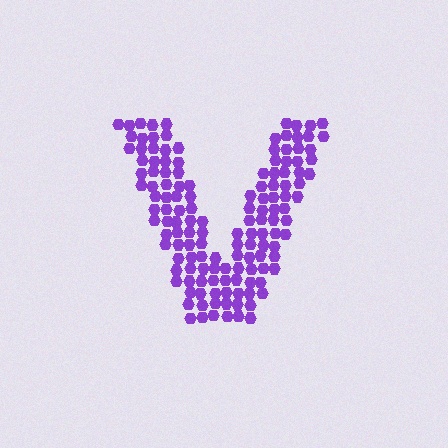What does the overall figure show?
The overall figure shows the letter V.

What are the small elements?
The small elements are hexagons.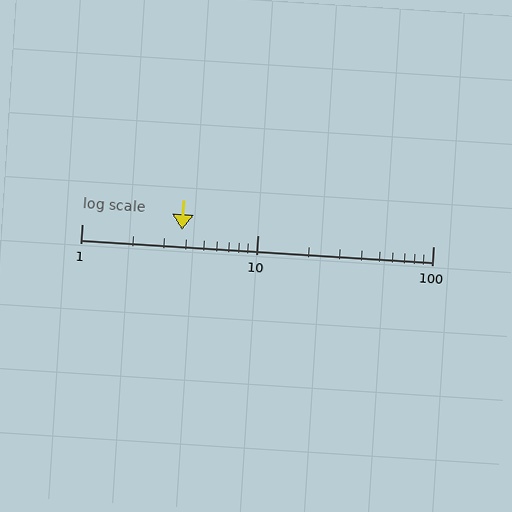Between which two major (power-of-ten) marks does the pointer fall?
The pointer is between 1 and 10.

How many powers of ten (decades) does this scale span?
The scale spans 2 decades, from 1 to 100.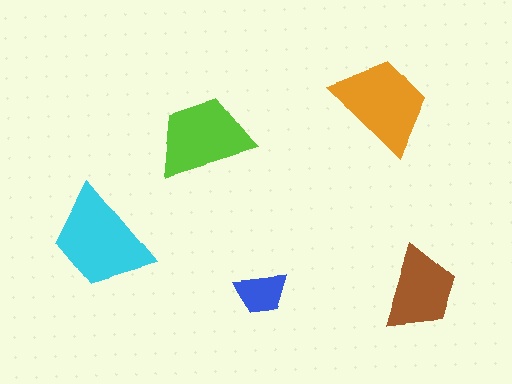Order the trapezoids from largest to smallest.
the cyan one, the orange one, the lime one, the brown one, the blue one.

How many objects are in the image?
There are 5 objects in the image.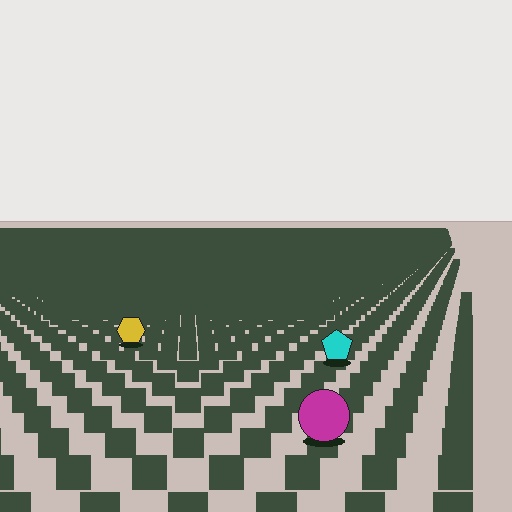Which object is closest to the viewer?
The magenta circle is closest. The texture marks near it are larger and more spread out.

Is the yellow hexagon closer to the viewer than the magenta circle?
No. The magenta circle is closer — you can tell from the texture gradient: the ground texture is coarser near it.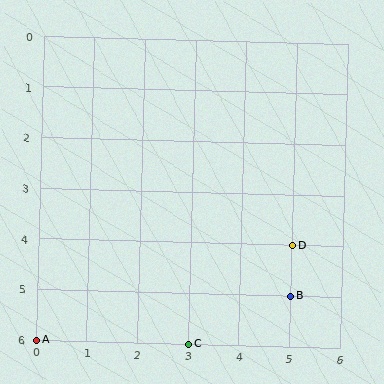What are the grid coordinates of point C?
Point C is at grid coordinates (3, 6).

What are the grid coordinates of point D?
Point D is at grid coordinates (5, 4).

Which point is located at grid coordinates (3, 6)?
Point C is at (3, 6).